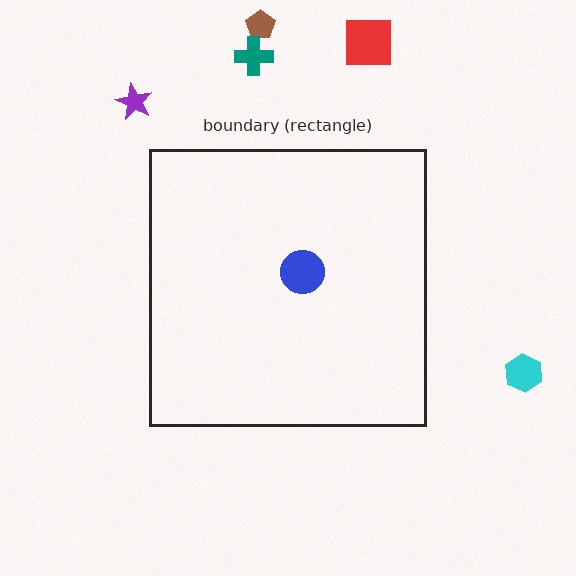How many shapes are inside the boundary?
1 inside, 5 outside.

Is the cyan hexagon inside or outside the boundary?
Outside.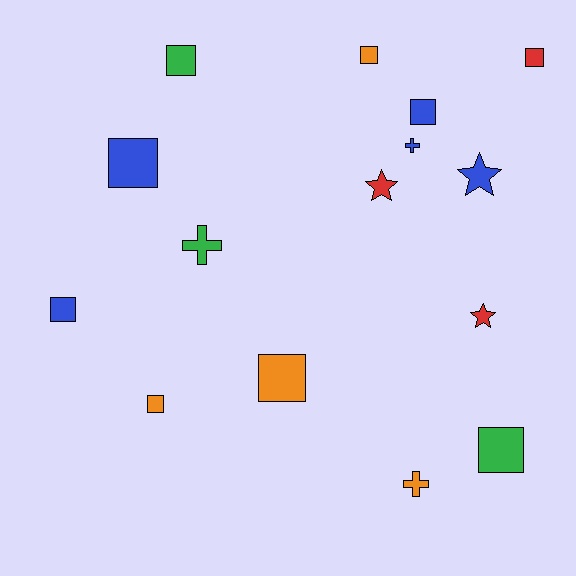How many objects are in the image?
There are 15 objects.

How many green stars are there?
There are no green stars.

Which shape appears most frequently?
Square, with 9 objects.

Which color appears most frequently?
Blue, with 5 objects.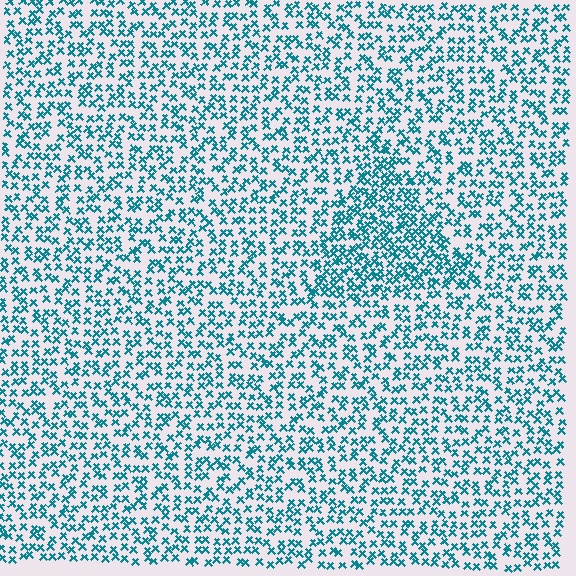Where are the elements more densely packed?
The elements are more densely packed inside the triangle boundary.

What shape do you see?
I see a triangle.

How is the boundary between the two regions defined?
The boundary is defined by a change in element density (approximately 1.6x ratio). All elements are the same color, size, and shape.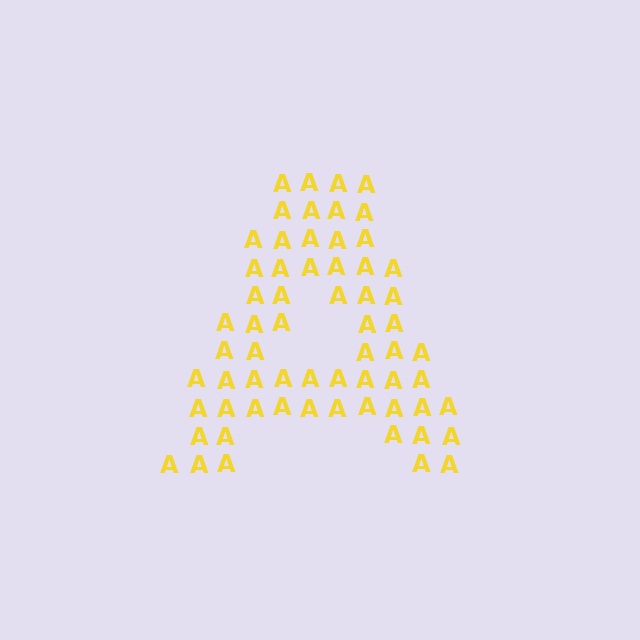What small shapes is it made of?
It is made of small letter A's.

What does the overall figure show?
The overall figure shows the letter A.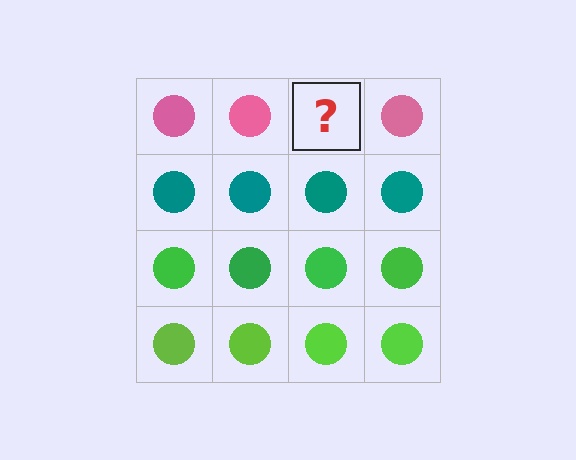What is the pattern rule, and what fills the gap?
The rule is that each row has a consistent color. The gap should be filled with a pink circle.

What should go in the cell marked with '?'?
The missing cell should contain a pink circle.